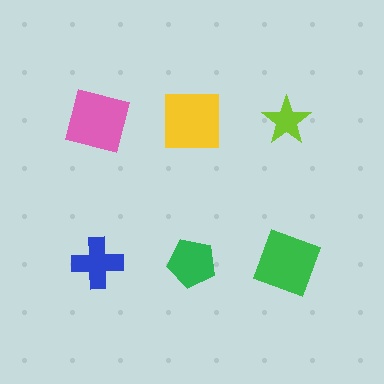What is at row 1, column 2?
A yellow square.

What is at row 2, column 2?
A green pentagon.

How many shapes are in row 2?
3 shapes.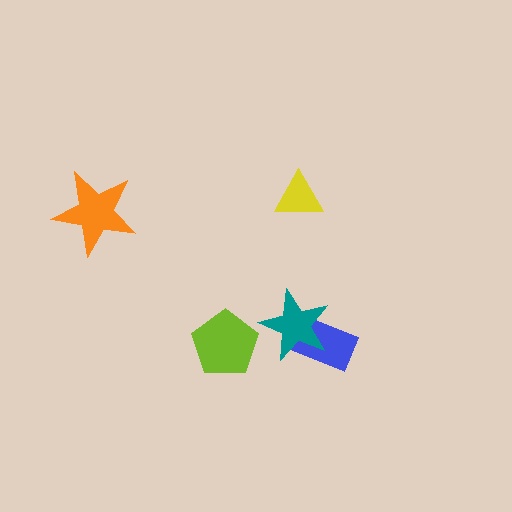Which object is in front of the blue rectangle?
The teal star is in front of the blue rectangle.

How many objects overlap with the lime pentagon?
0 objects overlap with the lime pentagon.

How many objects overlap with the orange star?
0 objects overlap with the orange star.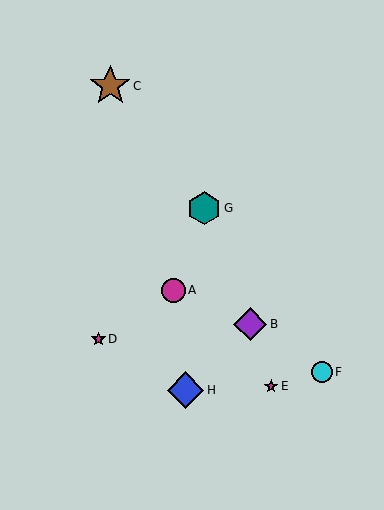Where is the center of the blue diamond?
The center of the blue diamond is at (186, 390).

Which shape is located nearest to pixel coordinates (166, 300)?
The magenta circle (labeled A) at (173, 290) is nearest to that location.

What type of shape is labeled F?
Shape F is a cyan circle.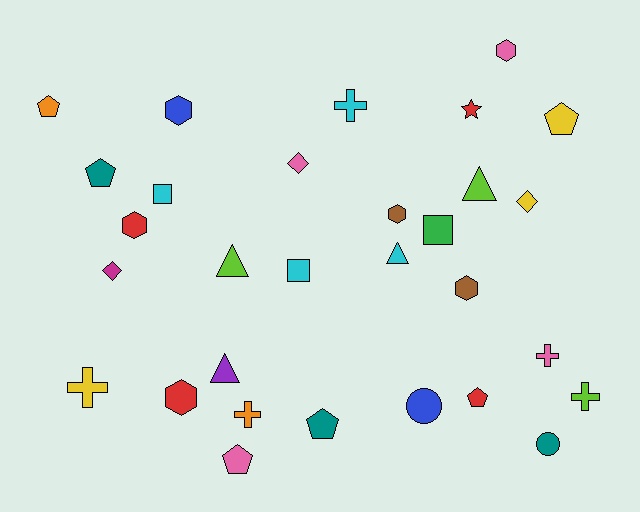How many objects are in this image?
There are 30 objects.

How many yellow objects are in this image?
There are 3 yellow objects.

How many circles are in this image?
There are 2 circles.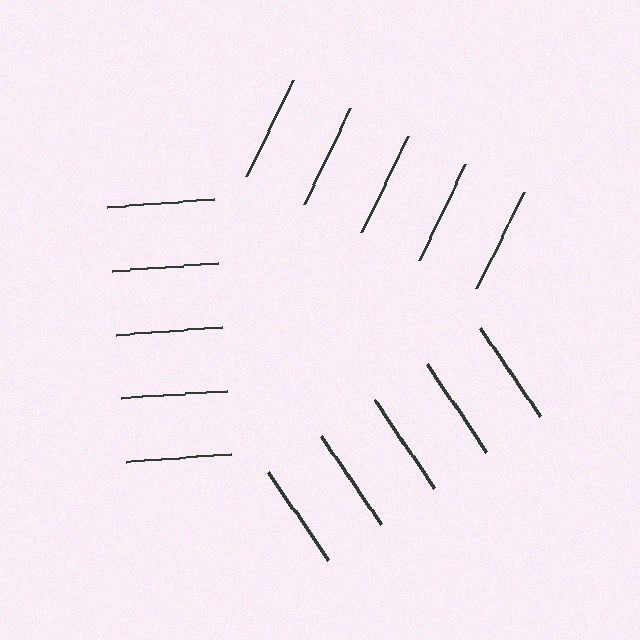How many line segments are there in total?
15 — 5 along each of the 3 edges.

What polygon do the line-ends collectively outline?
An illusory triangle — the line segments terminate on its edges but no continuous stroke is drawn.